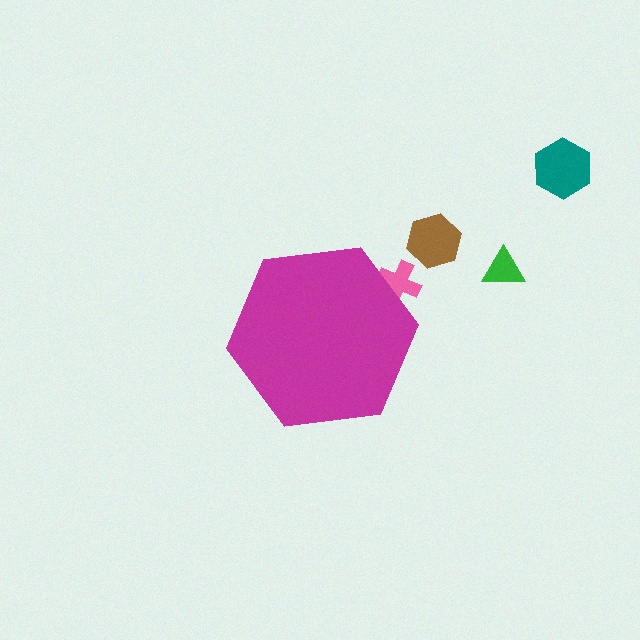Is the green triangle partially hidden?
No, the green triangle is fully visible.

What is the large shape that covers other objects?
A magenta hexagon.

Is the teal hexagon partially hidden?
No, the teal hexagon is fully visible.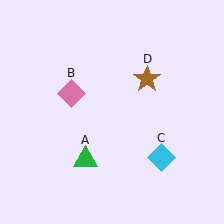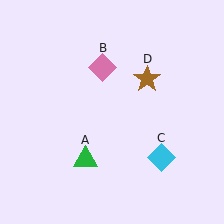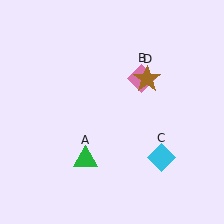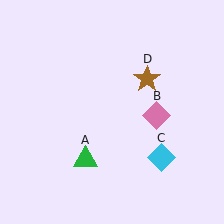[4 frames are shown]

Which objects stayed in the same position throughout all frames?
Green triangle (object A) and cyan diamond (object C) and brown star (object D) remained stationary.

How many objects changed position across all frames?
1 object changed position: pink diamond (object B).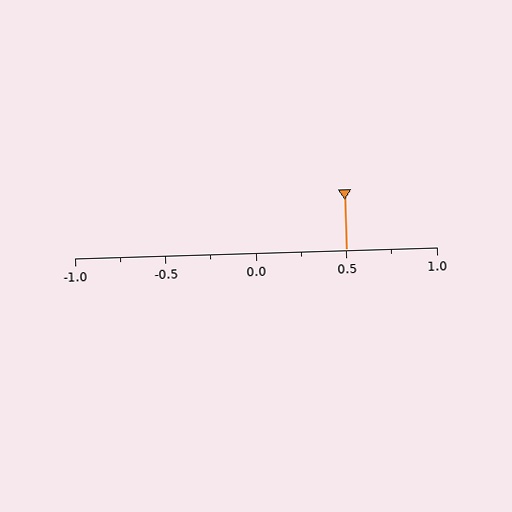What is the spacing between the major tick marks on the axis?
The major ticks are spaced 0.5 apart.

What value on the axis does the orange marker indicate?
The marker indicates approximately 0.5.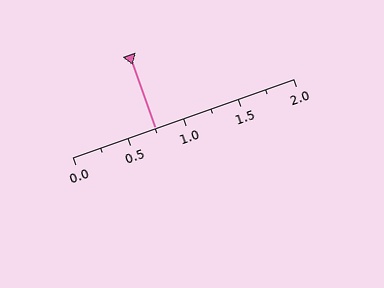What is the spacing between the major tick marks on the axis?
The major ticks are spaced 0.5 apart.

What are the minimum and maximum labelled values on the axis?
The axis runs from 0.0 to 2.0.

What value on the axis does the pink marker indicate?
The marker indicates approximately 0.75.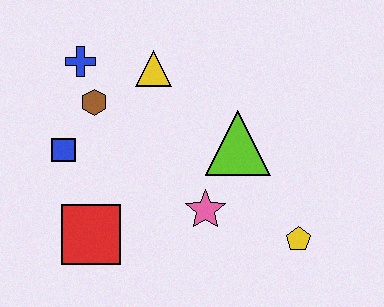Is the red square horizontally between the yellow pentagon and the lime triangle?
No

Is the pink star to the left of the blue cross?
No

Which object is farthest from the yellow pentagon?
The blue cross is farthest from the yellow pentagon.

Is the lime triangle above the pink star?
Yes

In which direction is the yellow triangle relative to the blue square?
The yellow triangle is to the right of the blue square.